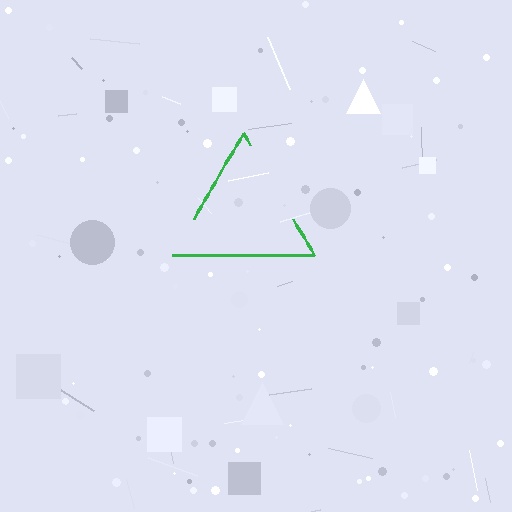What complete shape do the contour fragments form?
The contour fragments form a triangle.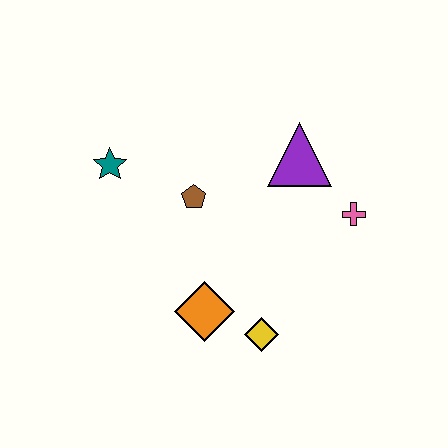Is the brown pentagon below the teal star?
Yes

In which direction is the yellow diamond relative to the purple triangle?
The yellow diamond is below the purple triangle.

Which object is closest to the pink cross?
The purple triangle is closest to the pink cross.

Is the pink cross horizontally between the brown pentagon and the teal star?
No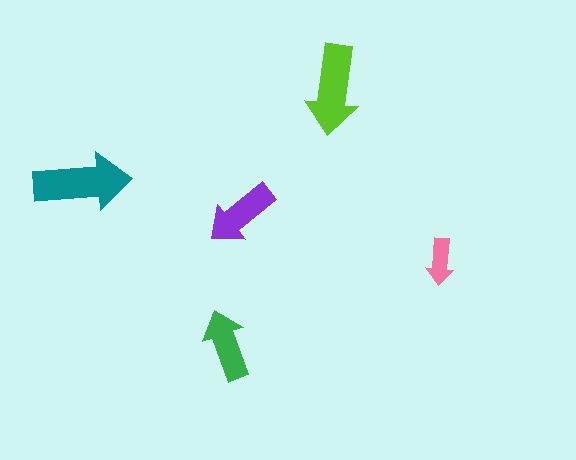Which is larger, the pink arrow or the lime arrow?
The lime one.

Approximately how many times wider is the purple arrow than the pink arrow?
About 1.5 times wider.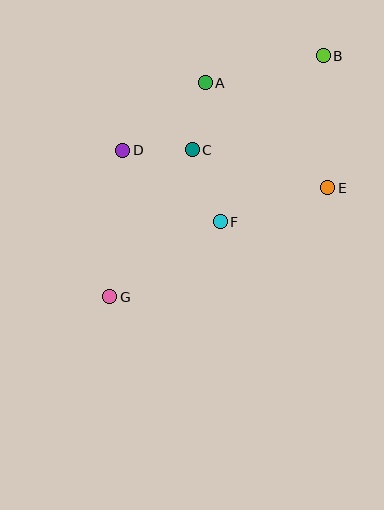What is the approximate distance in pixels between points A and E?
The distance between A and E is approximately 161 pixels.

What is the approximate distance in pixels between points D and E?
The distance between D and E is approximately 209 pixels.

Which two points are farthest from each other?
Points B and G are farthest from each other.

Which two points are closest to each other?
Points A and C are closest to each other.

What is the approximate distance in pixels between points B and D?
The distance between B and D is approximately 222 pixels.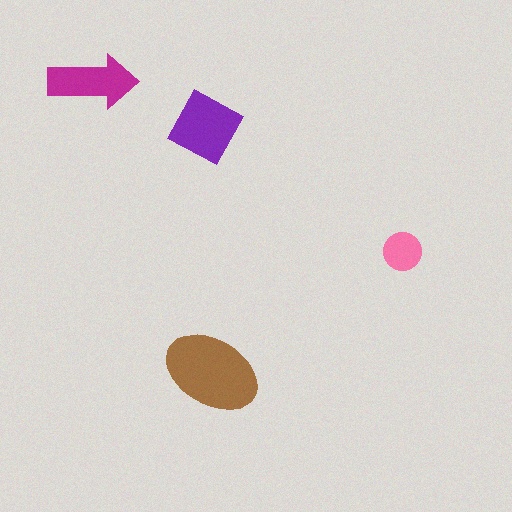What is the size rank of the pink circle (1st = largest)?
4th.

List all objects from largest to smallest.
The brown ellipse, the purple square, the magenta arrow, the pink circle.